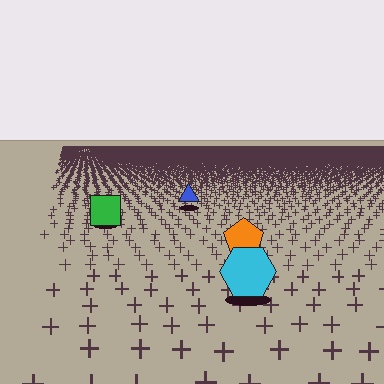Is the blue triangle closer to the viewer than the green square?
No. The green square is closer — you can tell from the texture gradient: the ground texture is coarser near it.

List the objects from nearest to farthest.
From nearest to farthest: the cyan hexagon, the orange pentagon, the green square, the blue triangle.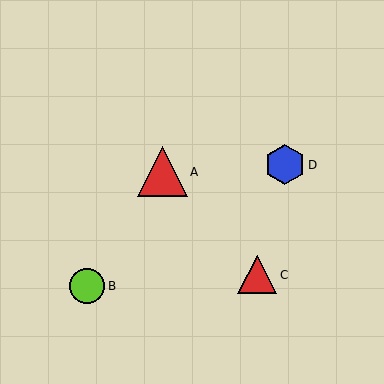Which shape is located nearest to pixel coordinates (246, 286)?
The red triangle (labeled C) at (257, 275) is nearest to that location.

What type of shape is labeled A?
Shape A is a red triangle.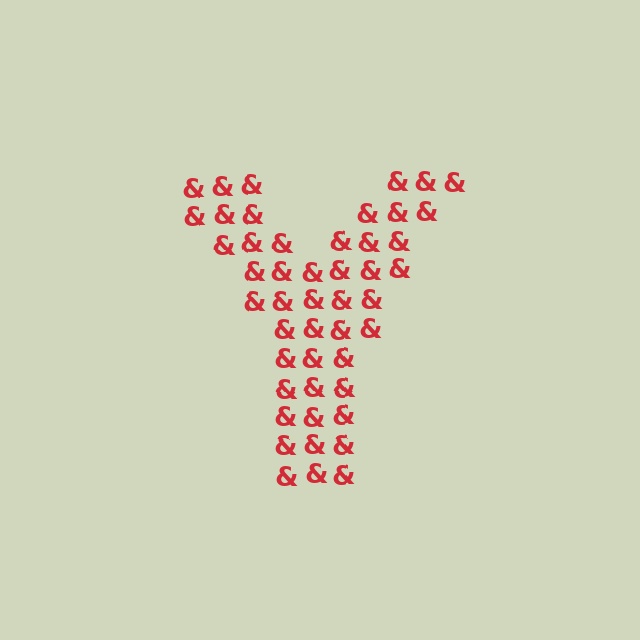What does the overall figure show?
The overall figure shows the letter Y.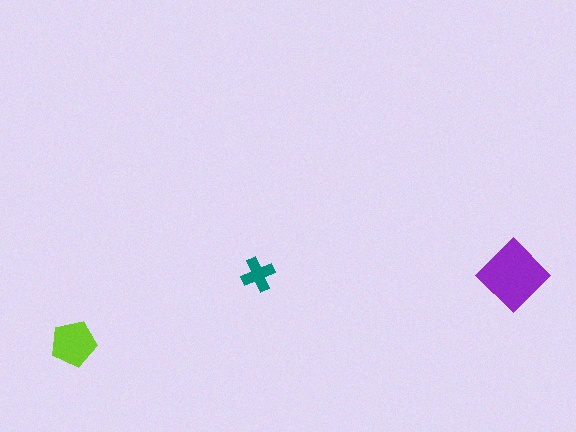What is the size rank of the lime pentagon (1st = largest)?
2nd.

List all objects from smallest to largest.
The teal cross, the lime pentagon, the purple diamond.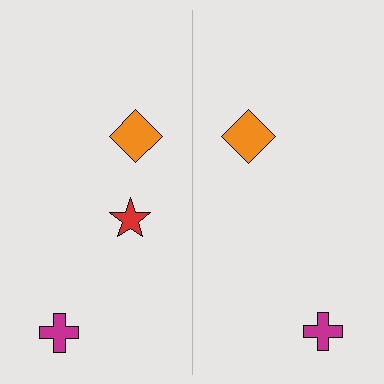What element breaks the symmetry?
A red star is missing from the right side.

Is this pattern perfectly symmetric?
No, the pattern is not perfectly symmetric. A red star is missing from the right side.